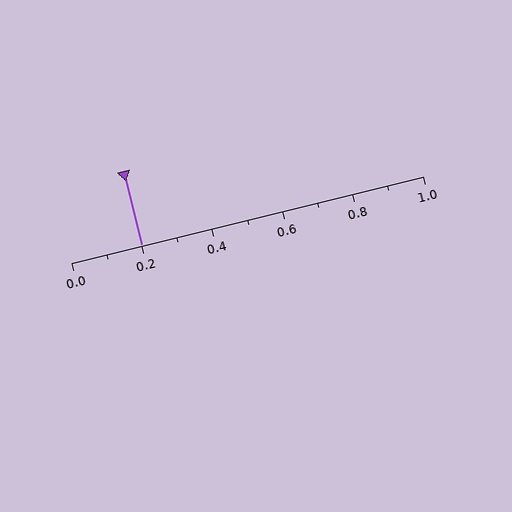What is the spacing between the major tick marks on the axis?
The major ticks are spaced 0.2 apart.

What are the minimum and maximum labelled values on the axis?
The axis runs from 0.0 to 1.0.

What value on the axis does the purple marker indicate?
The marker indicates approximately 0.2.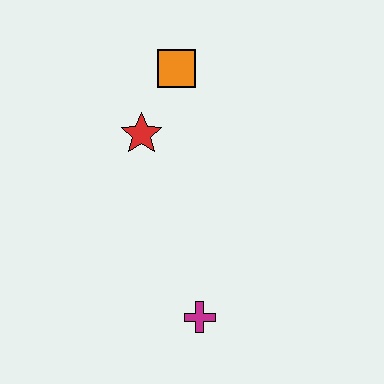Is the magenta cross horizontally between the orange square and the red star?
No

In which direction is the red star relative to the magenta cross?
The red star is above the magenta cross.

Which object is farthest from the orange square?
The magenta cross is farthest from the orange square.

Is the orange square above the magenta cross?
Yes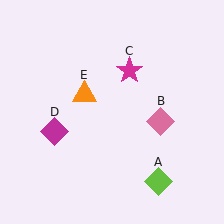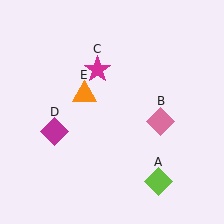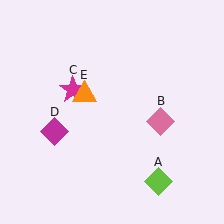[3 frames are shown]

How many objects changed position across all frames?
1 object changed position: magenta star (object C).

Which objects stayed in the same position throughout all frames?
Lime diamond (object A) and pink diamond (object B) and magenta diamond (object D) and orange triangle (object E) remained stationary.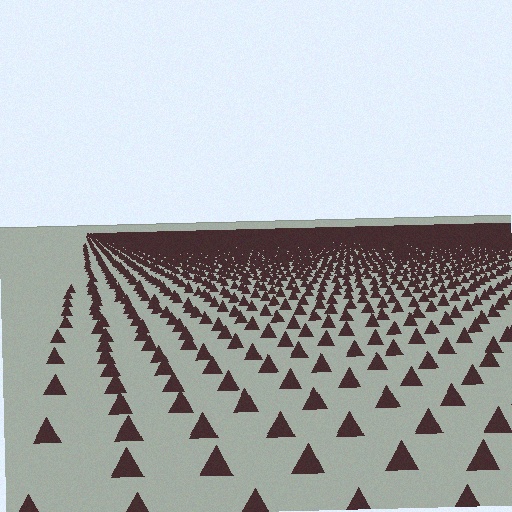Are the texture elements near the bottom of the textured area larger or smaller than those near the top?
Larger. Near the bottom, elements are closer to the viewer and appear at a bigger on-screen size.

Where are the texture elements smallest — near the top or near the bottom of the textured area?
Near the top.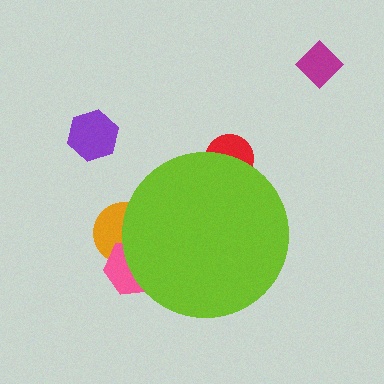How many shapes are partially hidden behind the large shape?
3 shapes are partially hidden.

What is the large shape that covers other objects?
A lime circle.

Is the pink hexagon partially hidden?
Yes, the pink hexagon is partially hidden behind the lime circle.